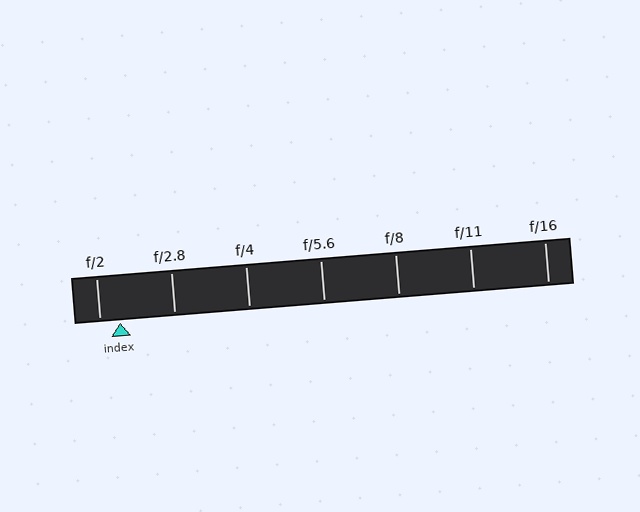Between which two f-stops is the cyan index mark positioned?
The index mark is between f/2 and f/2.8.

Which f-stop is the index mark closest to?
The index mark is closest to f/2.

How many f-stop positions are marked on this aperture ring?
There are 7 f-stop positions marked.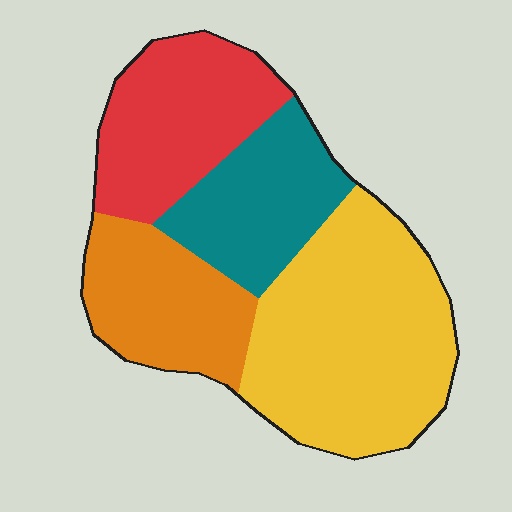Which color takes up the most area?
Yellow, at roughly 40%.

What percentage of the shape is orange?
Orange covers 19% of the shape.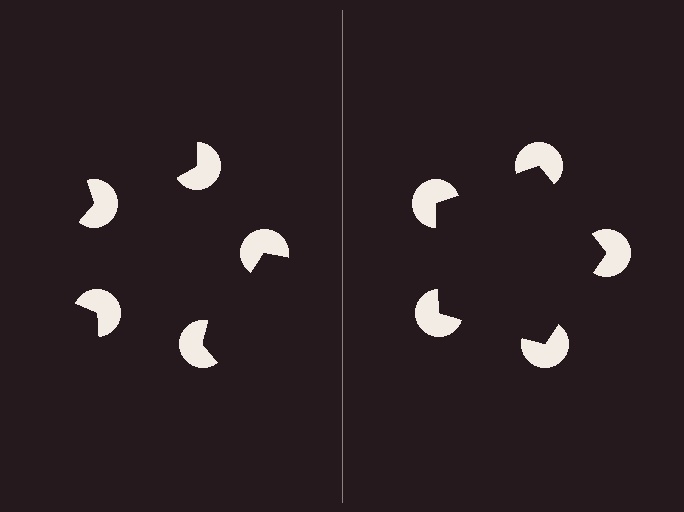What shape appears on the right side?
An illusory pentagon.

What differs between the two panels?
The pac-man discs are positioned identically on both sides; only the wedge orientations differ. On the right they align to a pentagon; on the left they are misaligned.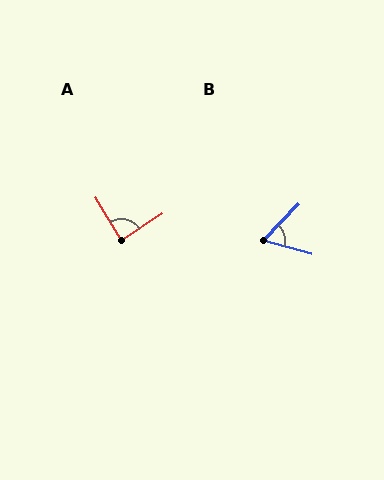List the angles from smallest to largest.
B (62°), A (88°).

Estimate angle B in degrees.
Approximately 62 degrees.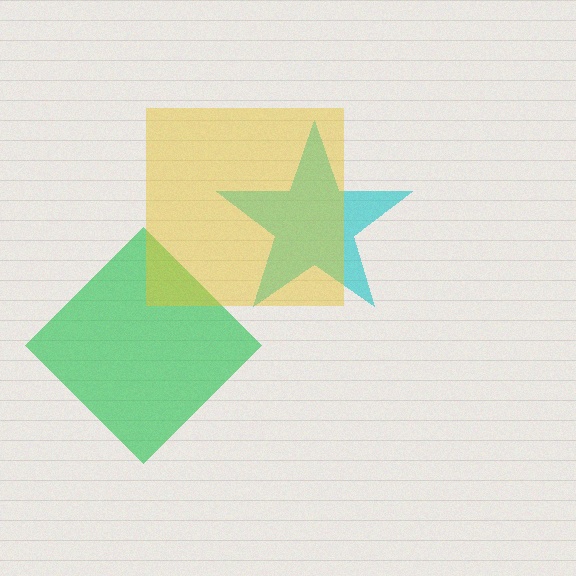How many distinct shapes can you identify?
There are 3 distinct shapes: a green diamond, a cyan star, a yellow square.